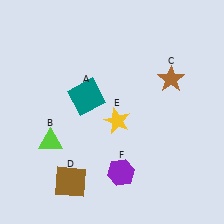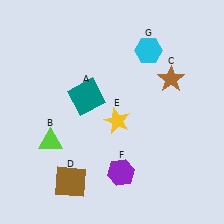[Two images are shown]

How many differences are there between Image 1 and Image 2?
There is 1 difference between the two images.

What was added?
A cyan hexagon (G) was added in Image 2.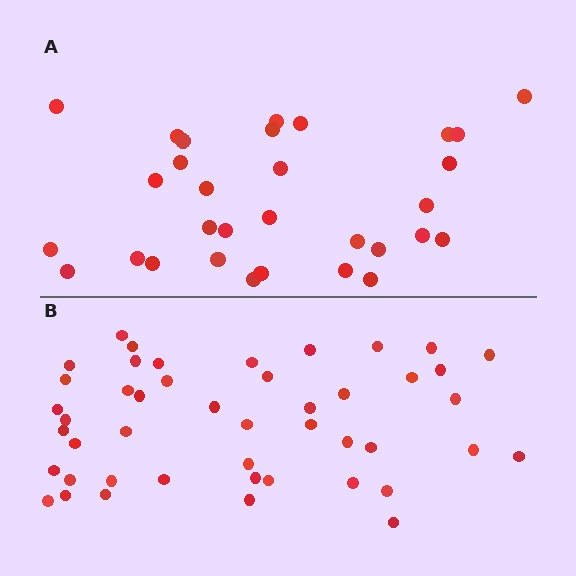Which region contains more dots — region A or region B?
Region B (the bottom region) has more dots.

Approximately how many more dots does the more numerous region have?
Region B has approximately 15 more dots than region A.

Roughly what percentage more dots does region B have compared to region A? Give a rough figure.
About 50% more.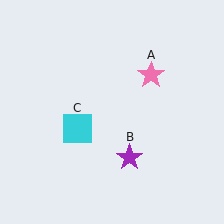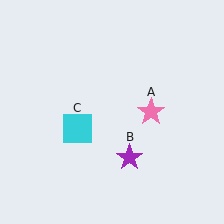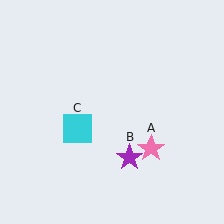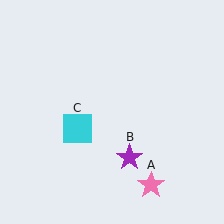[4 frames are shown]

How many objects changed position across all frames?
1 object changed position: pink star (object A).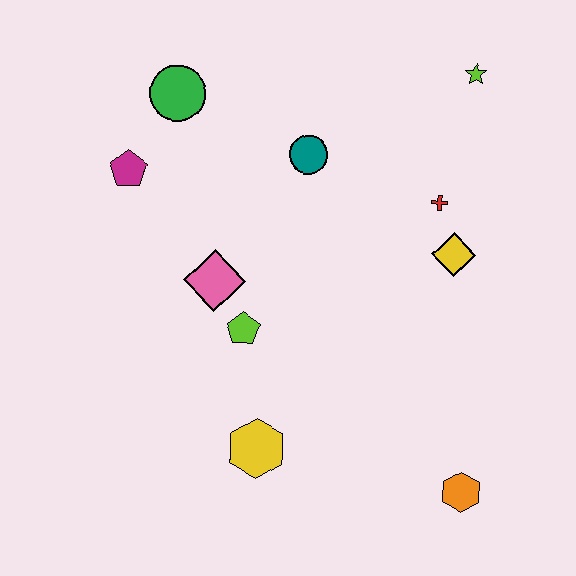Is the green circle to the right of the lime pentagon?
No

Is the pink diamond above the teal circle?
No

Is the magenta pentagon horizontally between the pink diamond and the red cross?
No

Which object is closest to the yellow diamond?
The red cross is closest to the yellow diamond.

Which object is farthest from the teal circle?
The orange hexagon is farthest from the teal circle.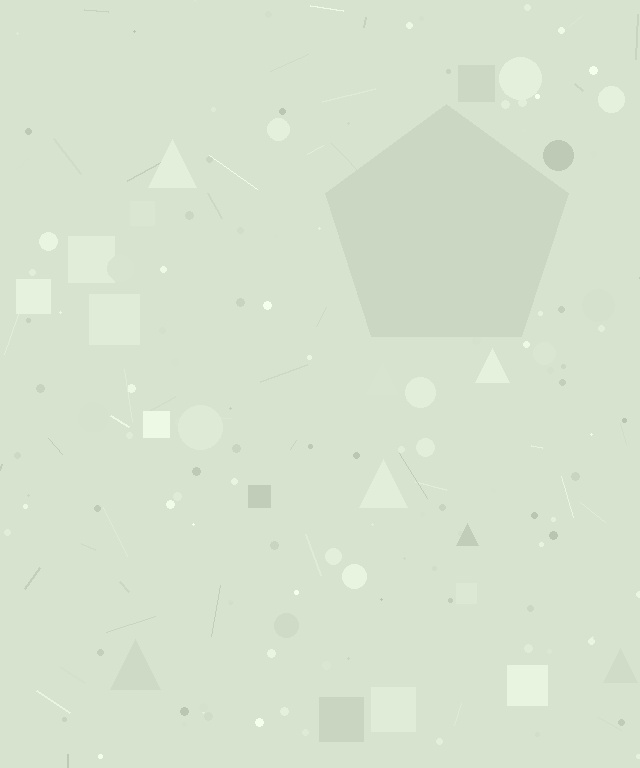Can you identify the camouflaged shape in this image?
The camouflaged shape is a pentagon.